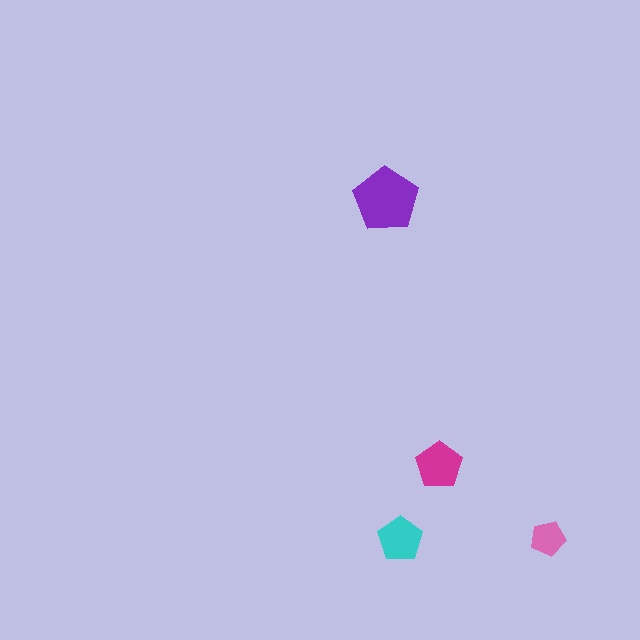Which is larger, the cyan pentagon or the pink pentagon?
The cyan one.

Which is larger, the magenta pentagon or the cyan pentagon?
The magenta one.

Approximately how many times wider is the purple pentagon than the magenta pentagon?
About 1.5 times wider.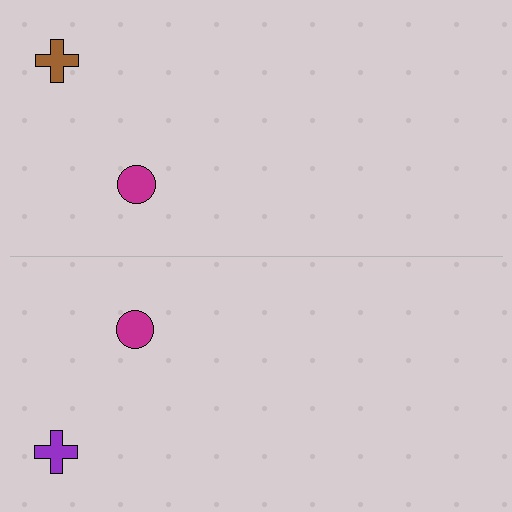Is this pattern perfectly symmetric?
No, the pattern is not perfectly symmetric. The purple cross on the bottom side breaks the symmetry — its mirror counterpart is brown.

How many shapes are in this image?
There are 4 shapes in this image.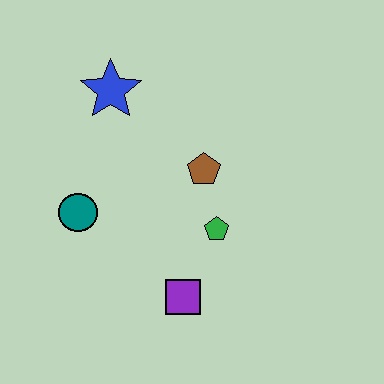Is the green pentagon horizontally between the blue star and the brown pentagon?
No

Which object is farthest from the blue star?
The purple square is farthest from the blue star.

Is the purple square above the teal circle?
No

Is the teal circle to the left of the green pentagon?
Yes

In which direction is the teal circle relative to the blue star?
The teal circle is below the blue star.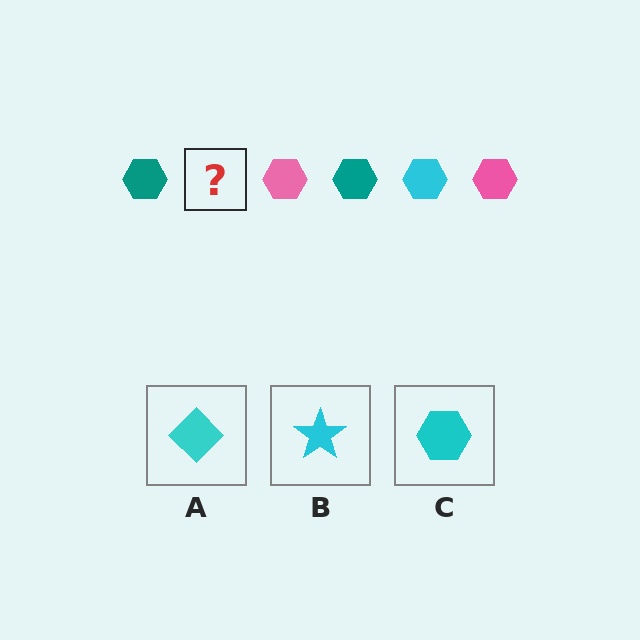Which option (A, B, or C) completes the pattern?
C.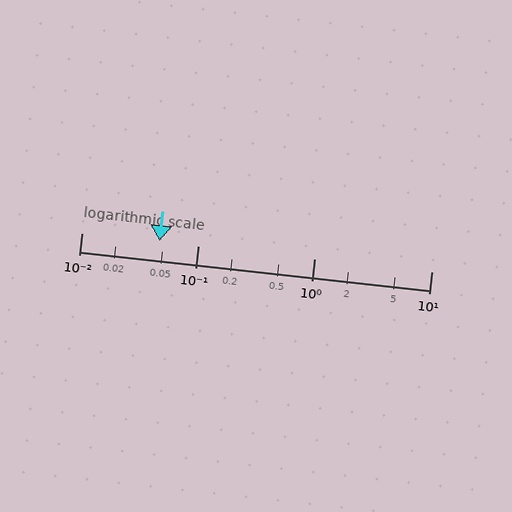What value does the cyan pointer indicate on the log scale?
The pointer indicates approximately 0.047.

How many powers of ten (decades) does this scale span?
The scale spans 3 decades, from 0.01 to 10.